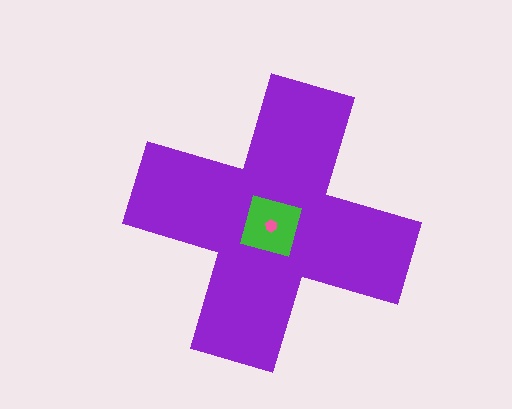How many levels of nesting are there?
3.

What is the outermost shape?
The purple cross.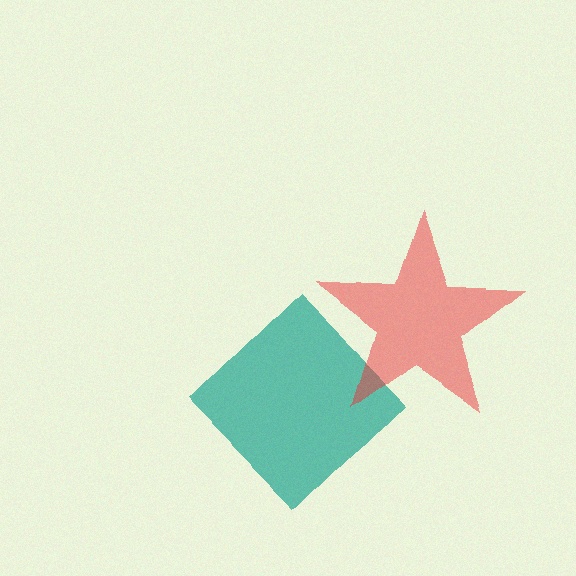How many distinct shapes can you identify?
There are 2 distinct shapes: a teal diamond, a red star.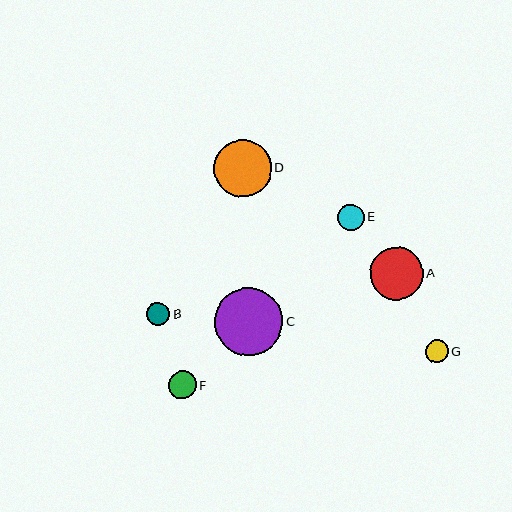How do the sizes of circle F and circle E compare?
Circle F and circle E are approximately the same size.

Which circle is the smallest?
Circle G is the smallest with a size of approximately 23 pixels.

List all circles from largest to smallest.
From largest to smallest: C, D, A, F, E, B, G.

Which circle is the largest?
Circle C is the largest with a size of approximately 68 pixels.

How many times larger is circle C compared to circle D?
Circle C is approximately 1.2 times the size of circle D.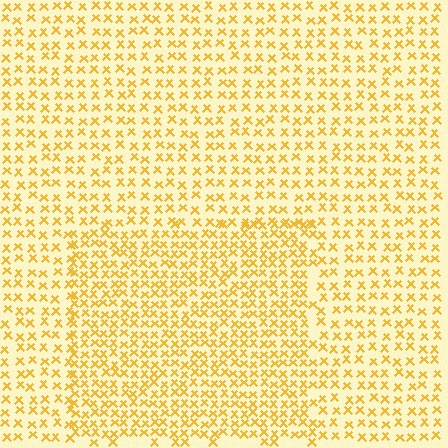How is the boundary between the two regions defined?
The boundary is defined by a change in element density (approximately 1.6x ratio). All elements are the same color, size, and shape.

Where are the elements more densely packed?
The elements are more densely packed inside the rectangle boundary.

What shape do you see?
I see a rectangle.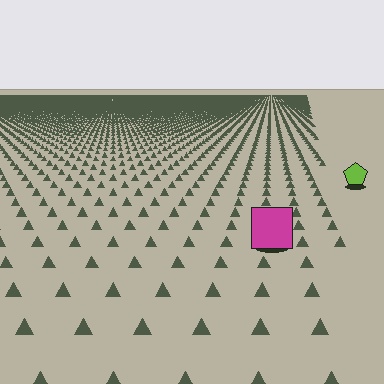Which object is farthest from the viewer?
The lime pentagon is farthest from the viewer. It appears smaller and the ground texture around it is denser.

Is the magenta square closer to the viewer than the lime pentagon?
Yes. The magenta square is closer — you can tell from the texture gradient: the ground texture is coarser near it.